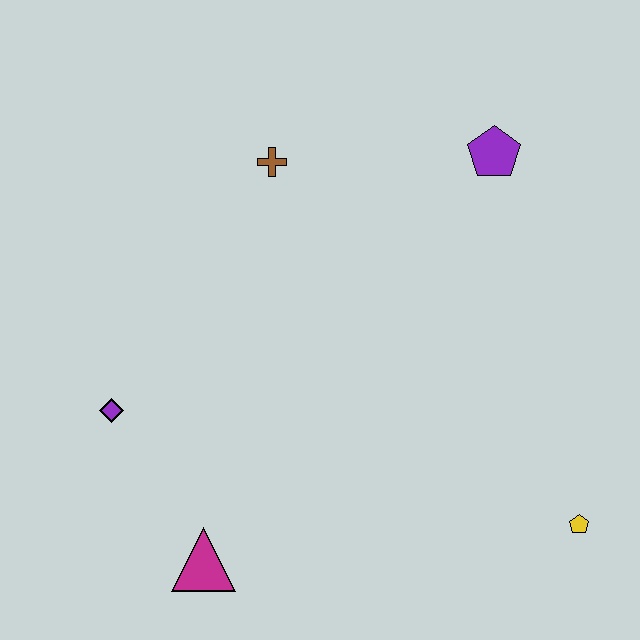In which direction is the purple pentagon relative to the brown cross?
The purple pentagon is to the right of the brown cross.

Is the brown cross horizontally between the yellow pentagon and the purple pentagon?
No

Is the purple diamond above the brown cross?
No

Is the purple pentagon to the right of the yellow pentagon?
No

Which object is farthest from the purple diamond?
The yellow pentagon is farthest from the purple diamond.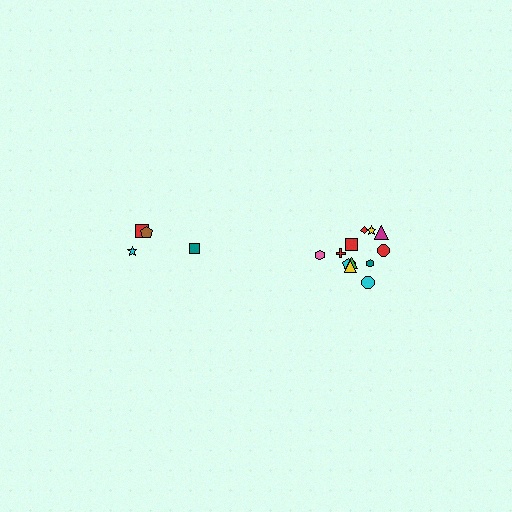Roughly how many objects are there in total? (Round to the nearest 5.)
Roughly 15 objects in total.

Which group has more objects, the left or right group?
The right group.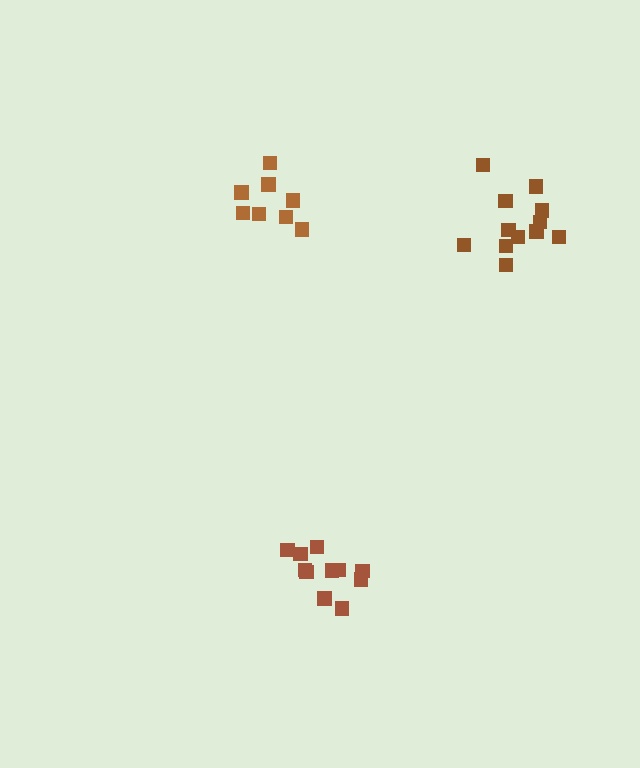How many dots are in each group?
Group 1: 12 dots, Group 2: 8 dots, Group 3: 11 dots (31 total).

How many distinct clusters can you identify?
There are 3 distinct clusters.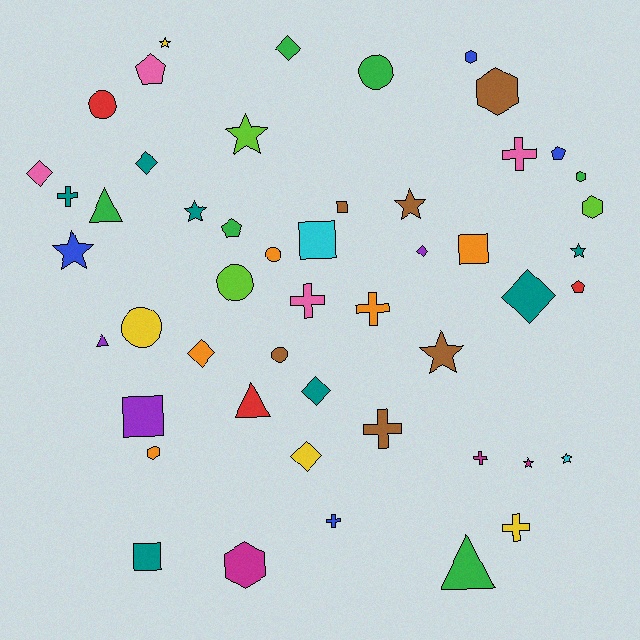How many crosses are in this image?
There are 8 crosses.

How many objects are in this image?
There are 50 objects.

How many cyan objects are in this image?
There are 2 cyan objects.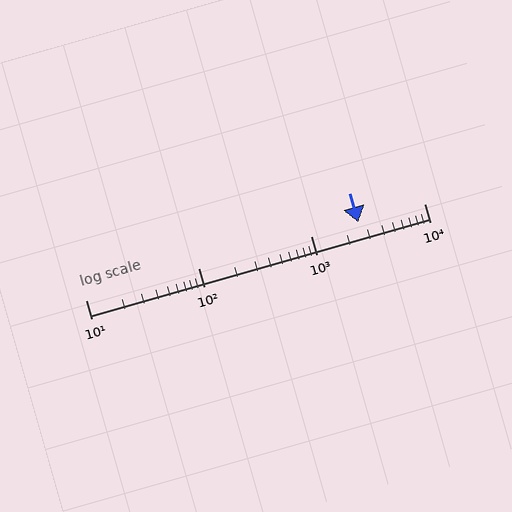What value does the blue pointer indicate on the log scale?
The pointer indicates approximately 2600.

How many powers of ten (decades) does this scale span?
The scale spans 3 decades, from 10 to 10000.